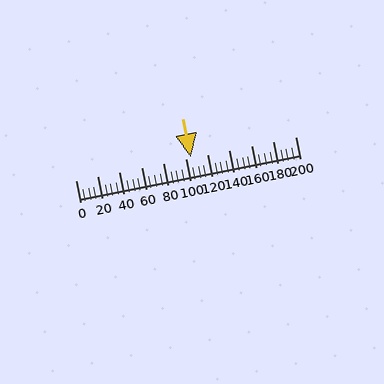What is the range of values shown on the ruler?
The ruler shows values from 0 to 200.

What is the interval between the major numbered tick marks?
The major tick marks are spaced 20 units apart.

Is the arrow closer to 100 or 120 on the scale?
The arrow is closer to 100.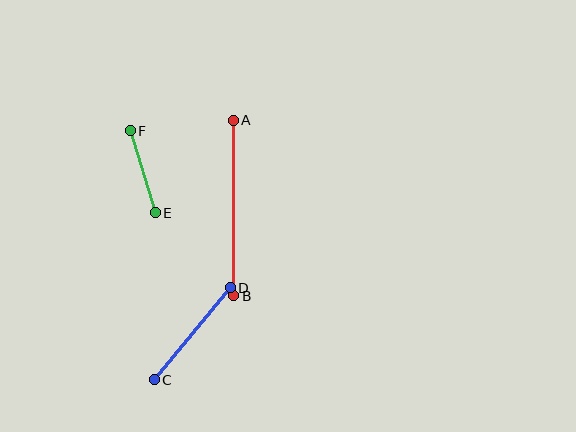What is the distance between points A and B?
The distance is approximately 176 pixels.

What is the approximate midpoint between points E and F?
The midpoint is at approximately (143, 172) pixels.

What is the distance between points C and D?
The distance is approximately 120 pixels.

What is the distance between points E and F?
The distance is approximately 86 pixels.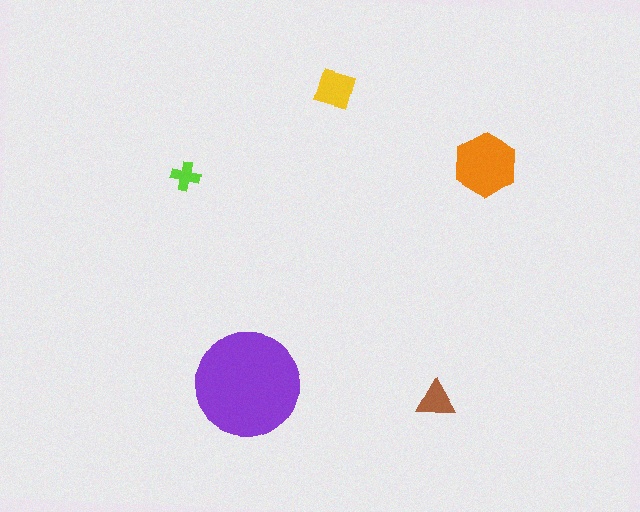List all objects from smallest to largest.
The lime cross, the brown triangle, the yellow square, the orange hexagon, the purple circle.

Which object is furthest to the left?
The lime cross is leftmost.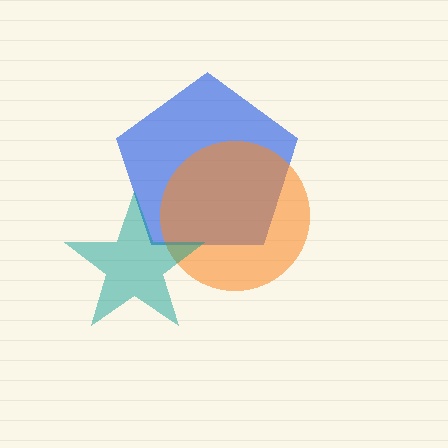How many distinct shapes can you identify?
There are 3 distinct shapes: a blue pentagon, an orange circle, a teal star.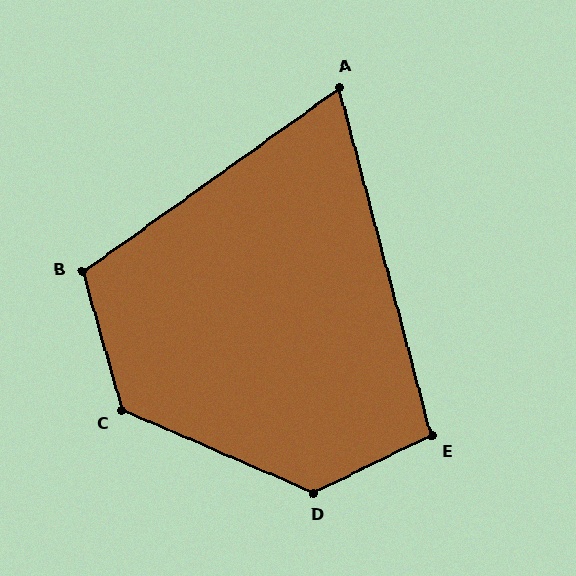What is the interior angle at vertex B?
Approximately 110 degrees (obtuse).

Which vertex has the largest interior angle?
D, at approximately 131 degrees.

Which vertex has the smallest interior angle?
A, at approximately 69 degrees.